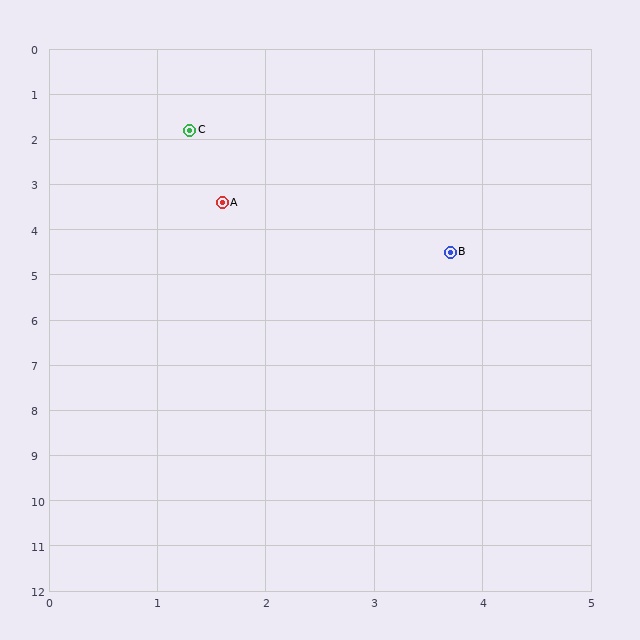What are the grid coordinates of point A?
Point A is at approximately (1.6, 3.4).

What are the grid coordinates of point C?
Point C is at approximately (1.3, 1.8).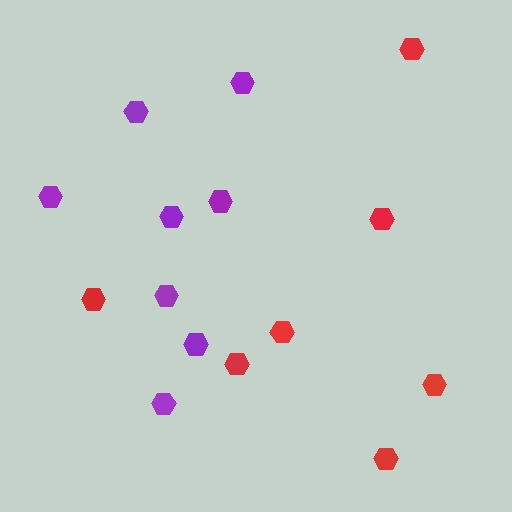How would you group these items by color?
There are 2 groups: one group of red hexagons (7) and one group of purple hexagons (8).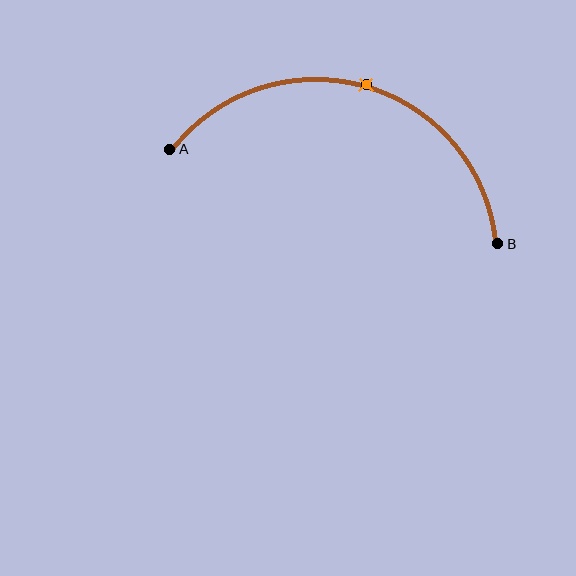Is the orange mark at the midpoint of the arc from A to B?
Yes. The orange mark lies on the arc at equal arc-length from both A and B — it is the arc midpoint.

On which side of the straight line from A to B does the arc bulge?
The arc bulges above the straight line connecting A and B.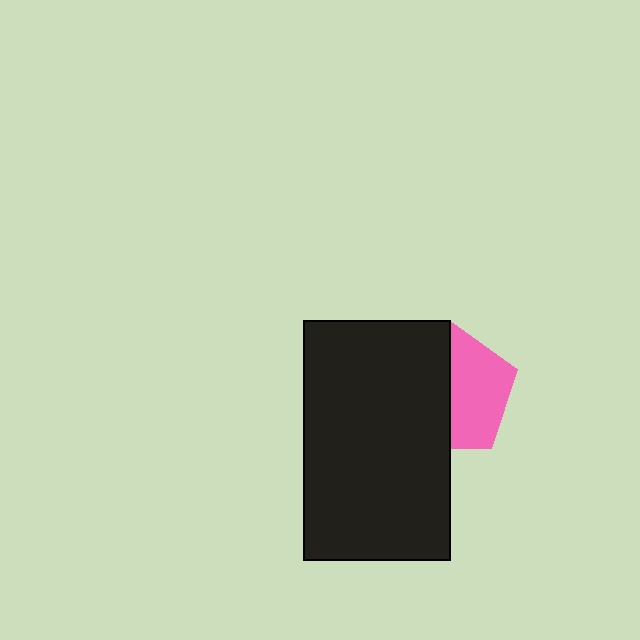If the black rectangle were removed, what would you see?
You would see the complete pink pentagon.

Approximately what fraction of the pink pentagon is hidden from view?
Roughly 51% of the pink pentagon is hidden behind the black rectangle.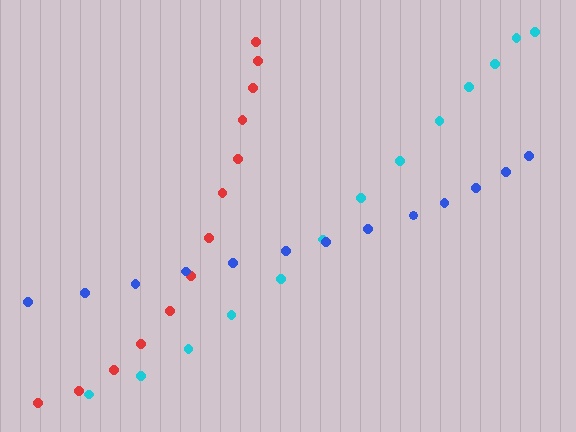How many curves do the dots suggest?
There are 3 distinct paths.